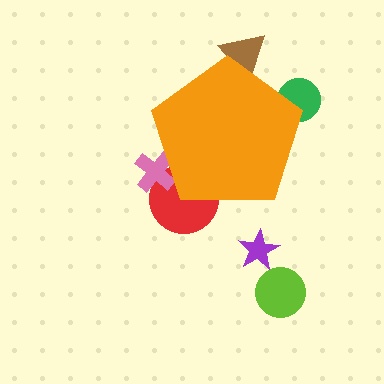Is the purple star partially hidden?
No, the purple star is fully visible.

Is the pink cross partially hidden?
Yes, the pink cross is partially hidden behind the orange pentagon.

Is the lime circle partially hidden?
No, the lime circle is fully visible.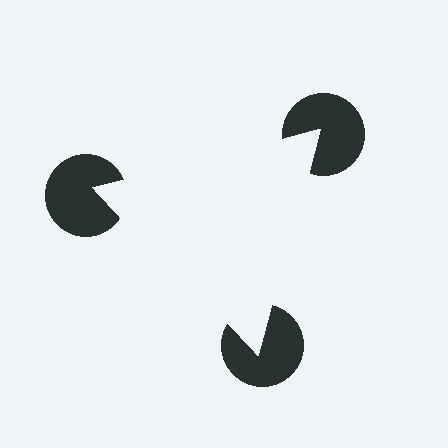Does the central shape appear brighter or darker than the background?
It typically appears slightly brighter than the background, even though no actual brightness change is drawn.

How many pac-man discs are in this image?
There are 3 — one at each vertex of the illusory triangle.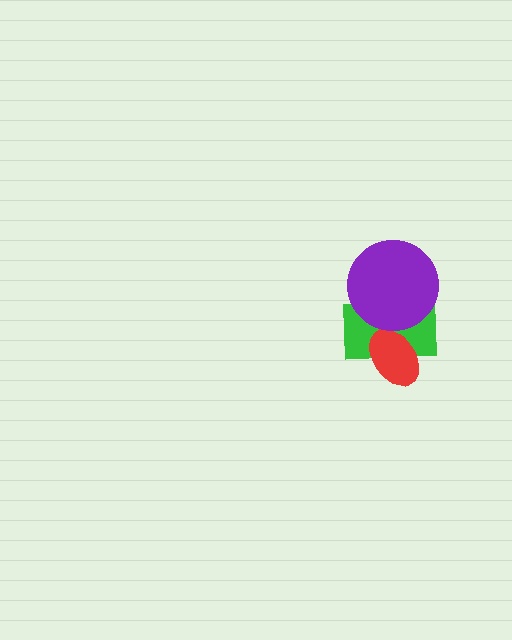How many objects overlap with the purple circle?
1 object overlaps with the purple circle.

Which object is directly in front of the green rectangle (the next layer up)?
The red ellipse is directly in front of the green rectangle.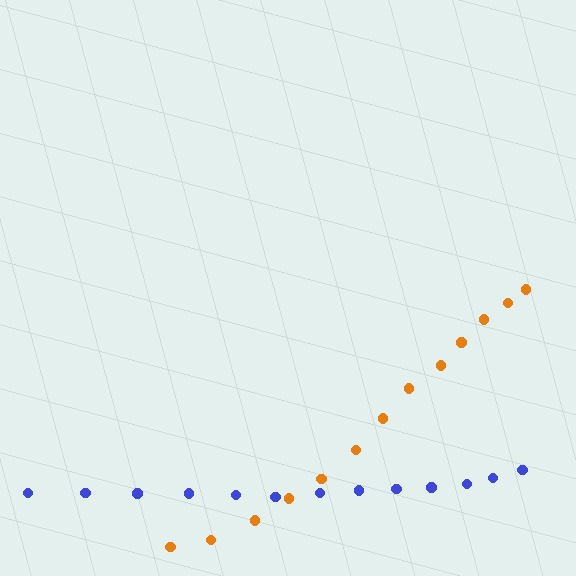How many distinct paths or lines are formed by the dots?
There are 2 distinct paths.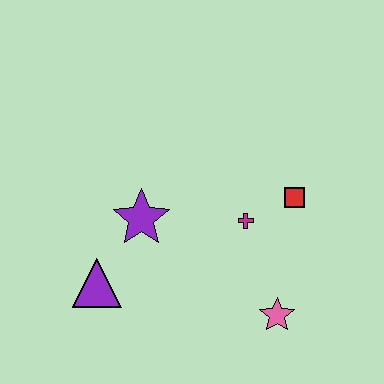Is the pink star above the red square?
No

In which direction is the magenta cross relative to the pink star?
The magenta cross is above the pink star.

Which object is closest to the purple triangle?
The purple star is closest to the purple triangle.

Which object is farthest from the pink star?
The purple triangle is farthest from the pink star.